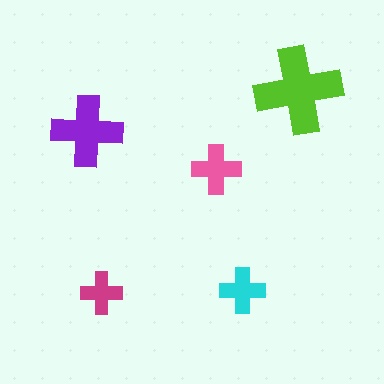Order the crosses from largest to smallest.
the lime one, the purple one, the pink one, the cyan one, the magenta one.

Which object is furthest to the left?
The purple cross is leftmost.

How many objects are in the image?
There are 5 objects in the image.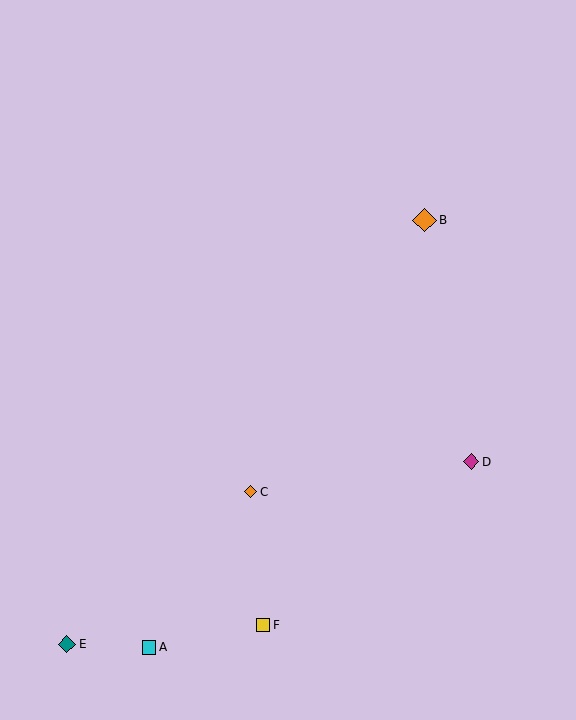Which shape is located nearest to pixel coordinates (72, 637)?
The teal diamond (labeled E) at (67, 644) is nearest to that location.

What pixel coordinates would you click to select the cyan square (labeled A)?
Click at (149, 647) to select the cyan square A.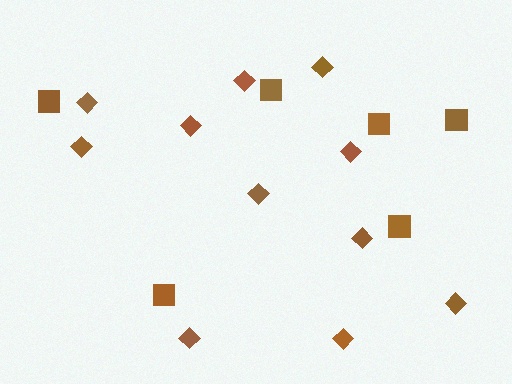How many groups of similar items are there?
There are 2 groups: one group of squares (6) and one group of diamonds (11).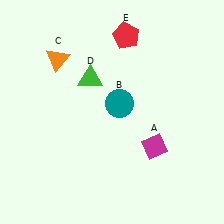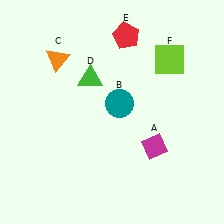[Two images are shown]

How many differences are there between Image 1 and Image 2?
There is 1 difference between the two images.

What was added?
A lime square (F) was added in Image 2.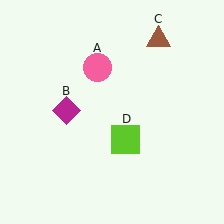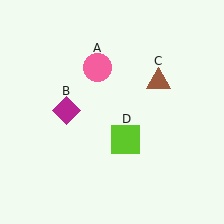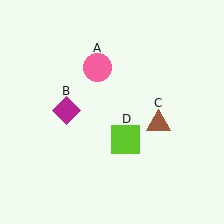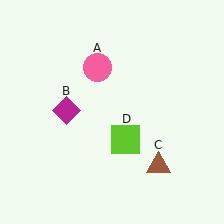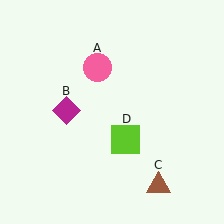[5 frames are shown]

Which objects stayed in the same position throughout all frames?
Pink circle (object A) and magenta diamond (object B) and lime square (object D) remained stationary.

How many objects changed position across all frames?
1 object changed position: brown triangle (object C).